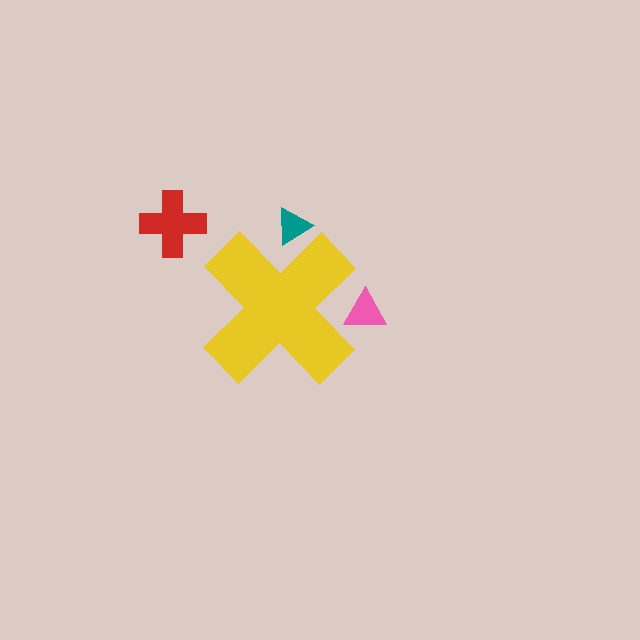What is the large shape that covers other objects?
A yellow cross.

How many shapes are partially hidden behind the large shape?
2 shapes are partially hidden.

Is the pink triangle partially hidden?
Yes, the pink triangle is partially hidden behind the yellow cross.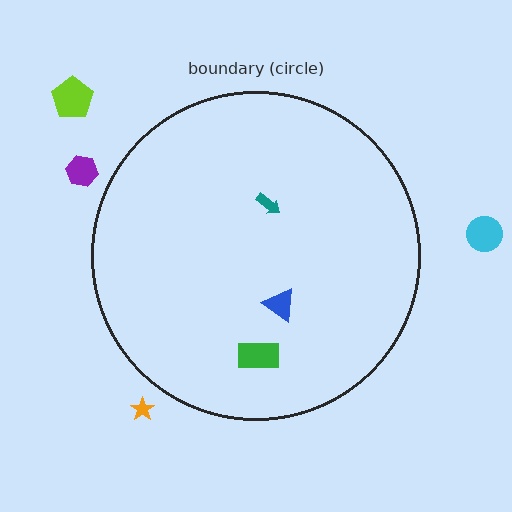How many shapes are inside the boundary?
3 inside, 4 outside.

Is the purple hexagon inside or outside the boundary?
Outside.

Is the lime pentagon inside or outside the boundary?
Outside.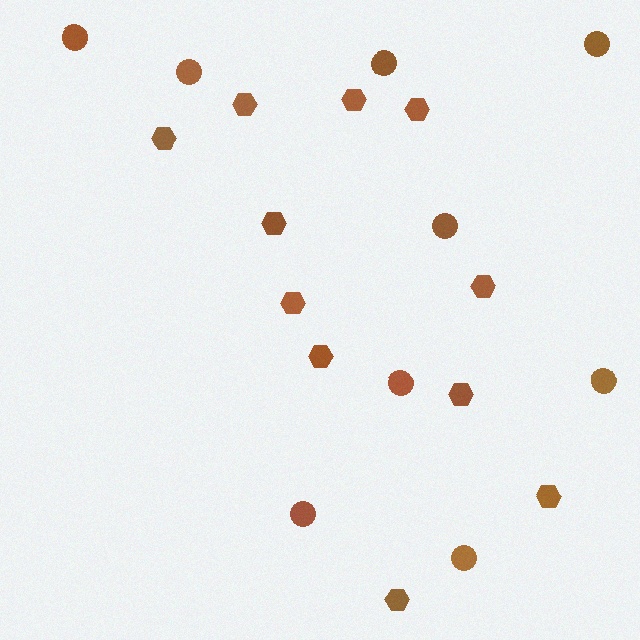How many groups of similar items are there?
There are 2 groups: one group of hexagons (11) and one group of circles (9).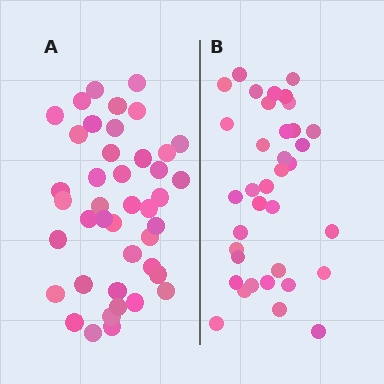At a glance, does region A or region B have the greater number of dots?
Region A (the left region) has more dots.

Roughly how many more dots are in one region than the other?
Region A has about 6 more dots than region B.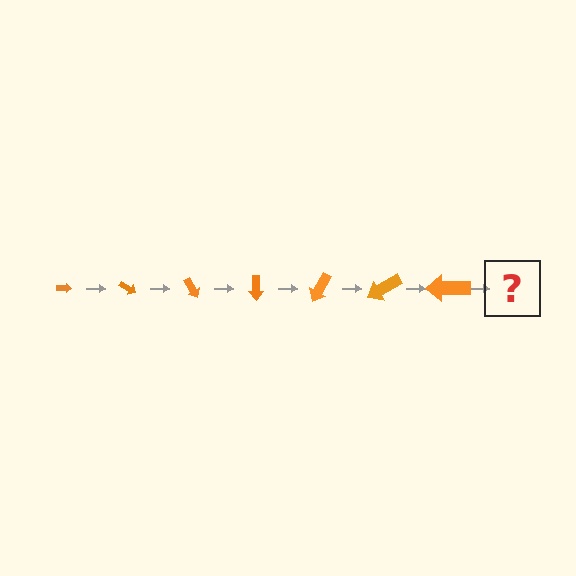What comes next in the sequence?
The next element should be an arrow, larger than the previous one and rotated 210 degrees from the start.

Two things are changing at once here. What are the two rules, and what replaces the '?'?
The two rules are that the arrow grows larger each step and it rotates 30 degrees each step. The '?' should be an arrow, larger than the previous one and rotated 210 degrees from the start.